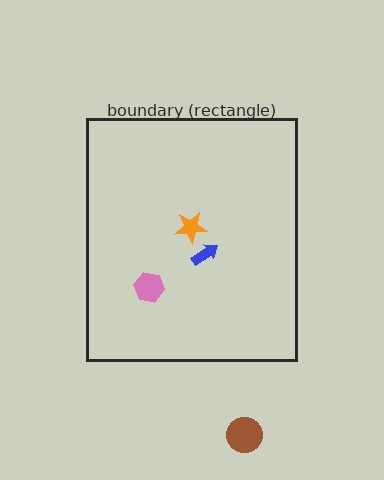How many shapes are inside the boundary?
3 inside, 1 outside.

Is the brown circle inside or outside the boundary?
Outside.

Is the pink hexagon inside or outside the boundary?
Inside.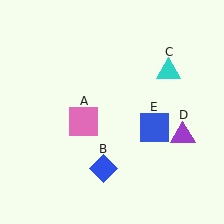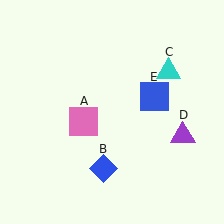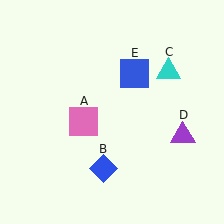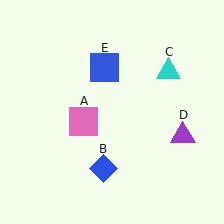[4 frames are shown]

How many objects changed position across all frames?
1 object changed position: blue square (object E).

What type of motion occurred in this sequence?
The blue square (object E) rotated counterclockwise around the center of the scene.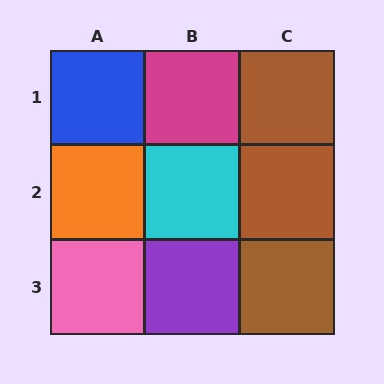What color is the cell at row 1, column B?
Magenta.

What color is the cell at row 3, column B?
Purple.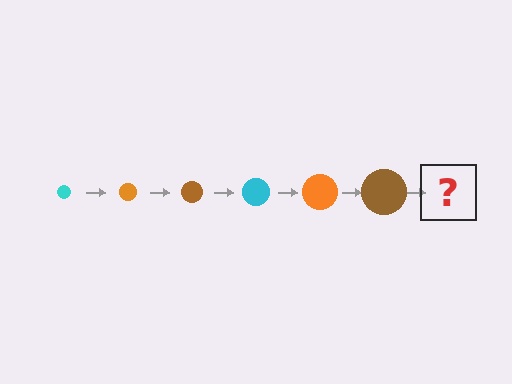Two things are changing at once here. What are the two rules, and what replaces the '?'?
The two rules are that the circle grows larger each step and the color cycles through cyan, orange, and brown. The '?' should be a cyan circle, larger than the previous one.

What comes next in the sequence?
The next element should be a cyan circle, larger than the previous one.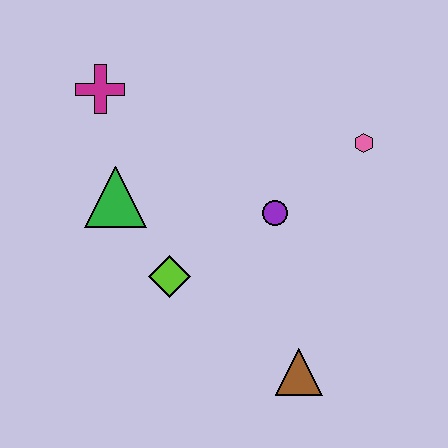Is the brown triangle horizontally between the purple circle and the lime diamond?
No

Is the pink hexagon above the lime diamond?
Yes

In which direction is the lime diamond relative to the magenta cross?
The lime diamond is below the magenta cross.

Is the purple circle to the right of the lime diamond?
Yes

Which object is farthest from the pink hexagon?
The magenta cross is farthest from the pink hexagon.